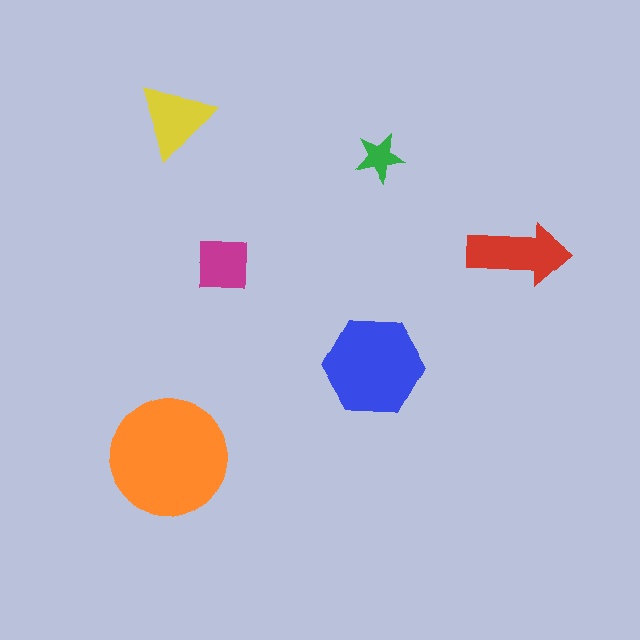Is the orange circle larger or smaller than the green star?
Larger.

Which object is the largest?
The orange circle.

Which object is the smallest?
The green star.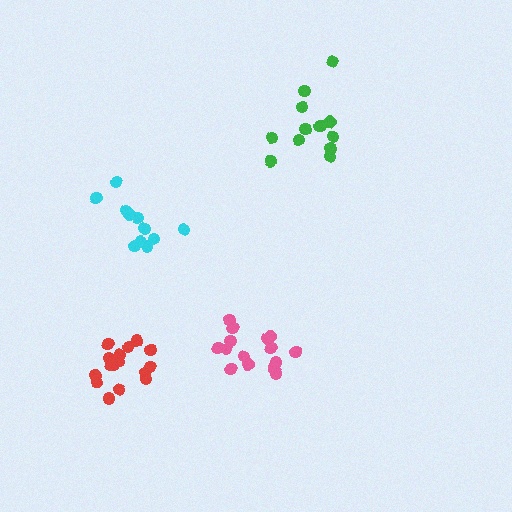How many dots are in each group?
Group 1: 15 dots, Group 2: 16 dots, Group 3: 11 dots, Group 4: 13 dots (55 total).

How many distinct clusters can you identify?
There are 4 distinct clusters.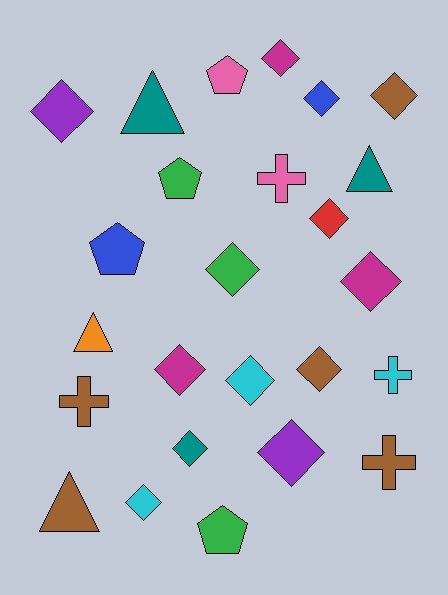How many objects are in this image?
There are 25 objects.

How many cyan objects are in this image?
There are 3 cyan objects.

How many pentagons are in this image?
There are 4 pentagons.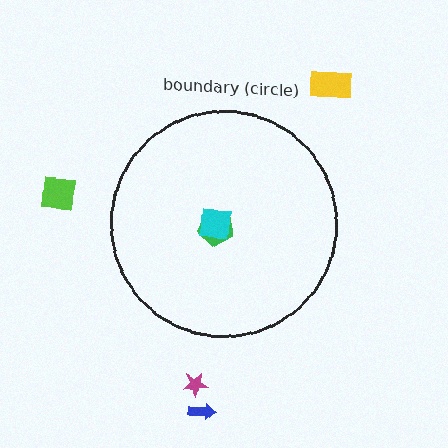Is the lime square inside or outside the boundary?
Outside.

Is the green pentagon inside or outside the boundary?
Inside.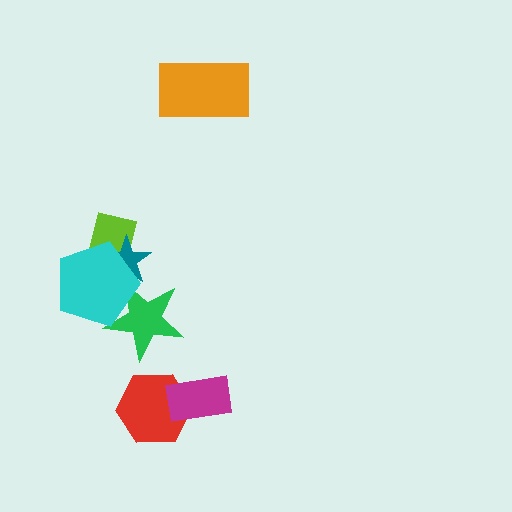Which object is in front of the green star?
The cyan pentagon is in front of the green star.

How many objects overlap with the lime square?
2 objects overlap with the lime square.